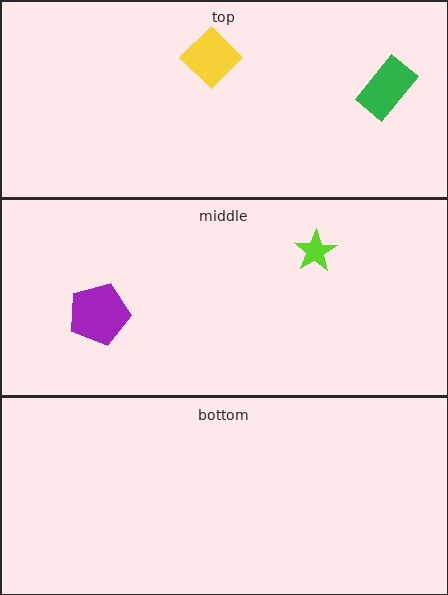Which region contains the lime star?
The middle region.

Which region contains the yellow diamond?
The top region.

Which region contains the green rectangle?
The top region.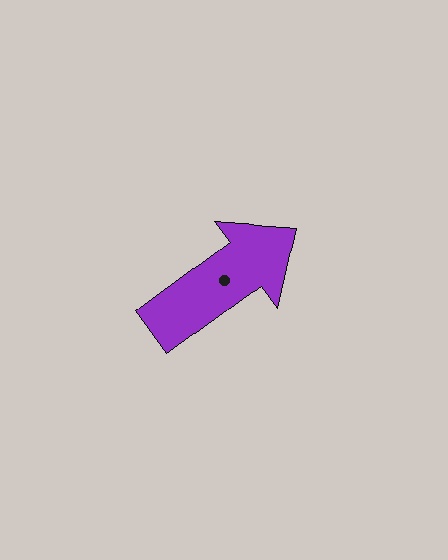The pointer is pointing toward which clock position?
Roughly 2 o'clock.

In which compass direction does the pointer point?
Northeast.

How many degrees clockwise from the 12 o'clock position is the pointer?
Approximately 54 degrees.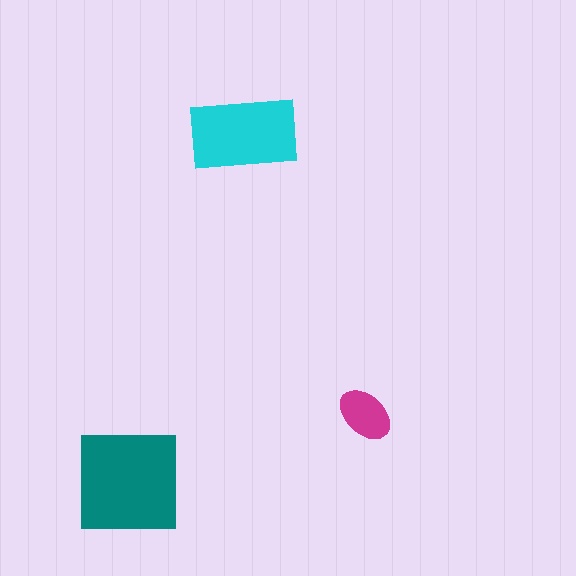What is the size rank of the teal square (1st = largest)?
1st.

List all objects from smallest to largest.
The magenta ellipse, the cyan rectangle, the teal square.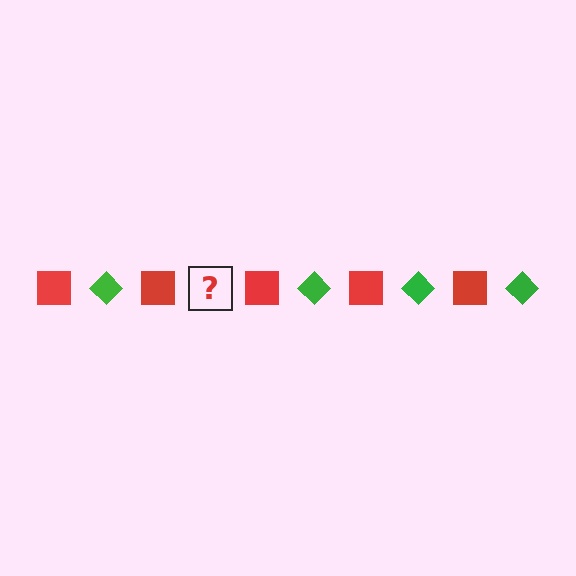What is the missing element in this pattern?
The missing element is a green diamond.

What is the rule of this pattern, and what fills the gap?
The rule is that the pattern alternates between red square and green diamond. The gap should be filled with a green diamond.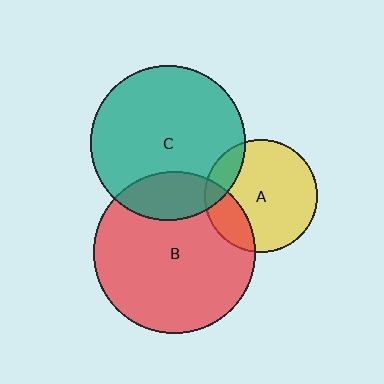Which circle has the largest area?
Circle B (red).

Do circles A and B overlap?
Yes.